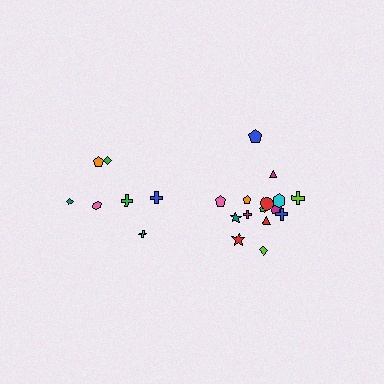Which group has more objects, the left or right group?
The right group.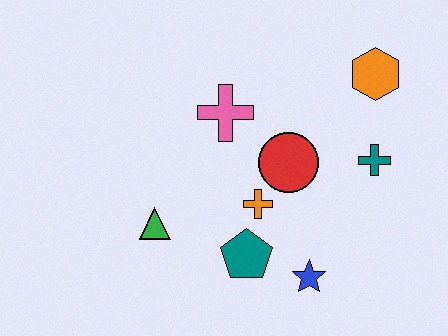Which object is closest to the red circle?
The orange cross is closest to the red circle.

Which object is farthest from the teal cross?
The green triangle is farthest from the teal cross.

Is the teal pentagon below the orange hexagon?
Yes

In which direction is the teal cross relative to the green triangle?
The teal cross is to the right of the green triangle.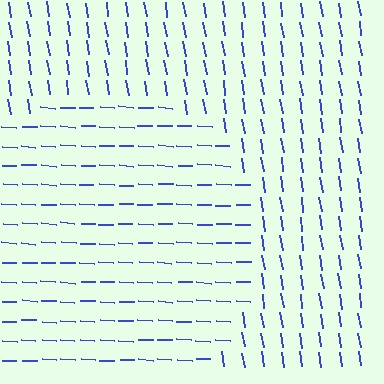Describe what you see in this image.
The image is filled with small blue line segments. A circle region in the image has lines oriented differently from the surrounding lines, creating a visible texture boundary.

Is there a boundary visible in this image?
Yes, there is a texture boundary formed by a change in line orientation.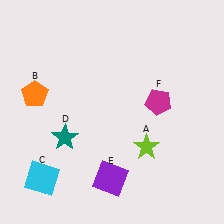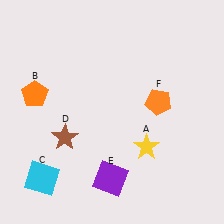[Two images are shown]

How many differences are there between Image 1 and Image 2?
There are 3 differences between the two images.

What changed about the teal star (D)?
In Image 1, D is teal. In Image 2, it changed to brown.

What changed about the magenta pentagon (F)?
In Image 1, F is magenta. In Image 2, it changed to orange.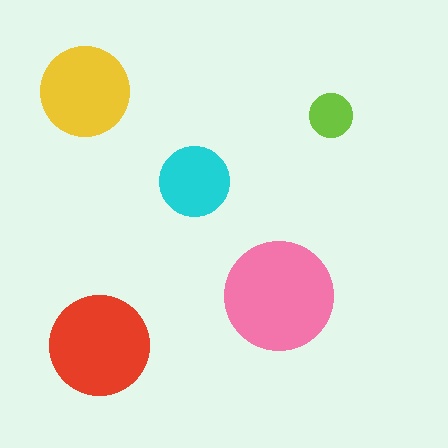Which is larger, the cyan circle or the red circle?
The red one.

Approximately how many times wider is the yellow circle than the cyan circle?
About 1.5 times wider.